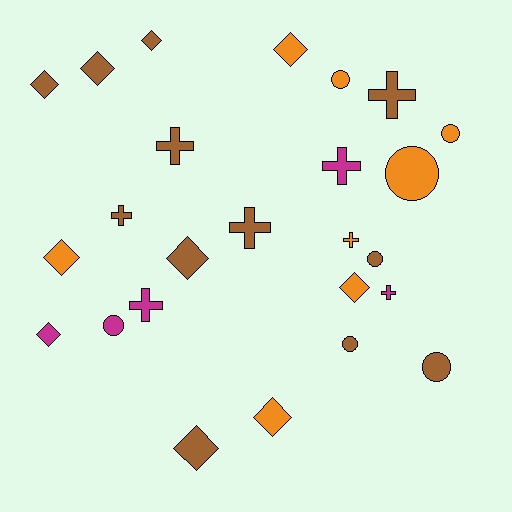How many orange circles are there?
There are 3 orange circles.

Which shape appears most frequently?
Diamond, with 10 objects.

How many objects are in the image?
There are 25 objects.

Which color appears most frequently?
Brown, with 12 objects.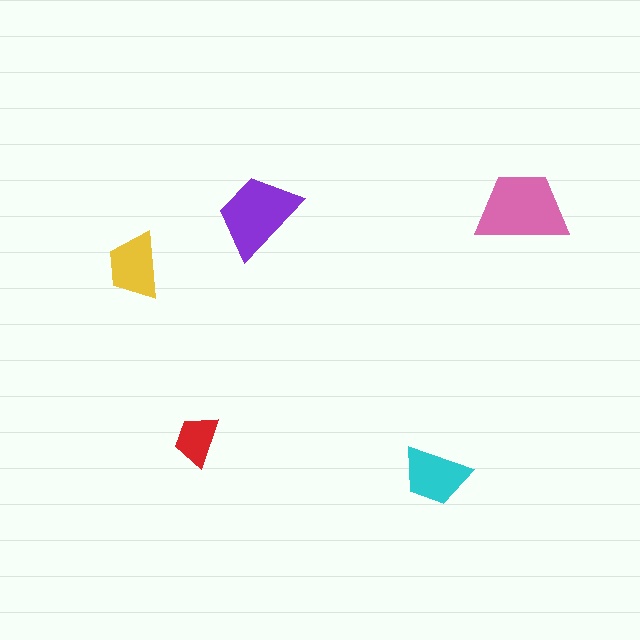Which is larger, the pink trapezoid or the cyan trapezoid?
The pink one.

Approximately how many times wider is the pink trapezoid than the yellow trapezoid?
About 1.5 times wider.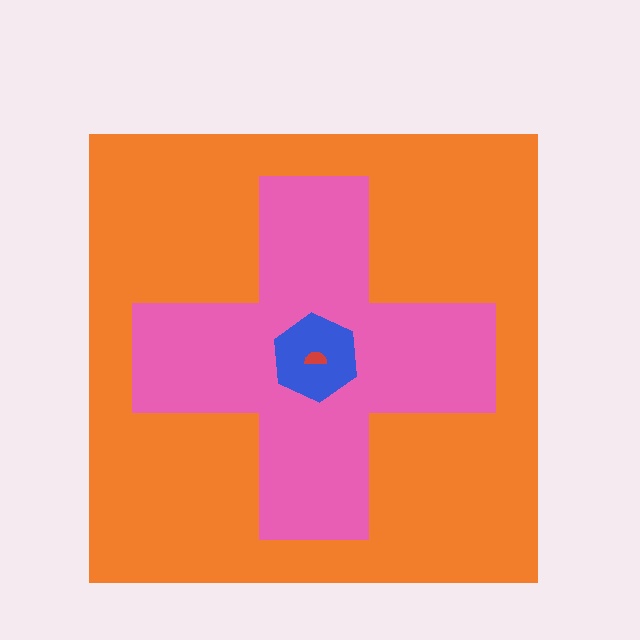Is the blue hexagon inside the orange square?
Yes.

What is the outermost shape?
The orange square.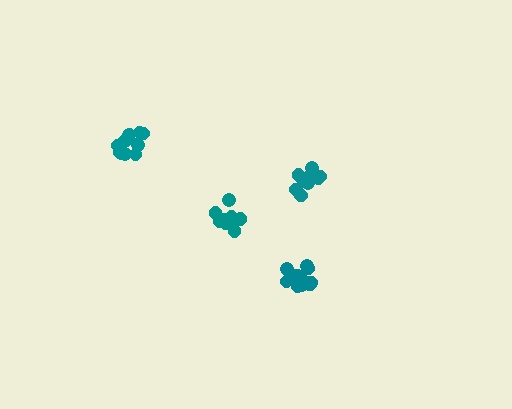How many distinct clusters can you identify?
There are 4 distinct clusters.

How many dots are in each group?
Group 1: 12 dots, Group 2: 11 dots, Group 3: 14 dots, Group 4: 9 dots (46 total).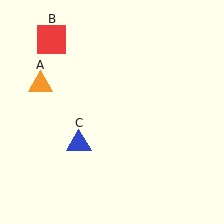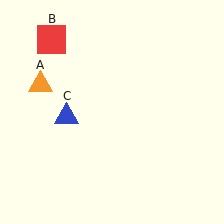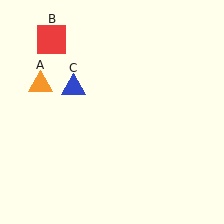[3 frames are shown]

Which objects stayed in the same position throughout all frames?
Orange triangle (object A) and red square (object B) remained stationary.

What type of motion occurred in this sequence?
The blue triangle (object C) rotated clockwise around the center of the scene.